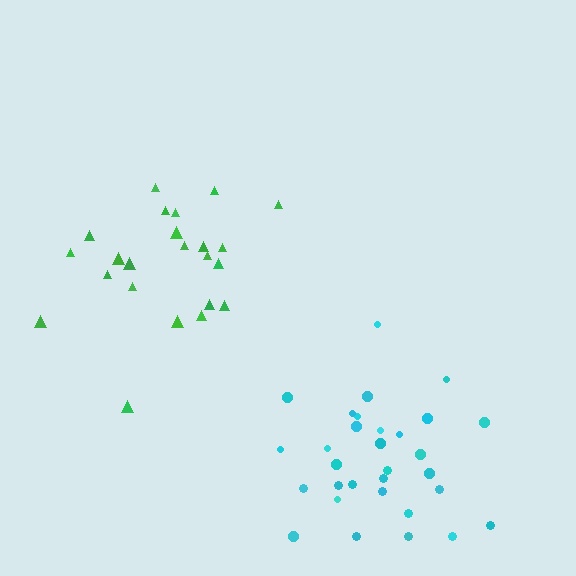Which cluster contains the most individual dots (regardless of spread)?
Cyan (31).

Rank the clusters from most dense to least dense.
cyan, green.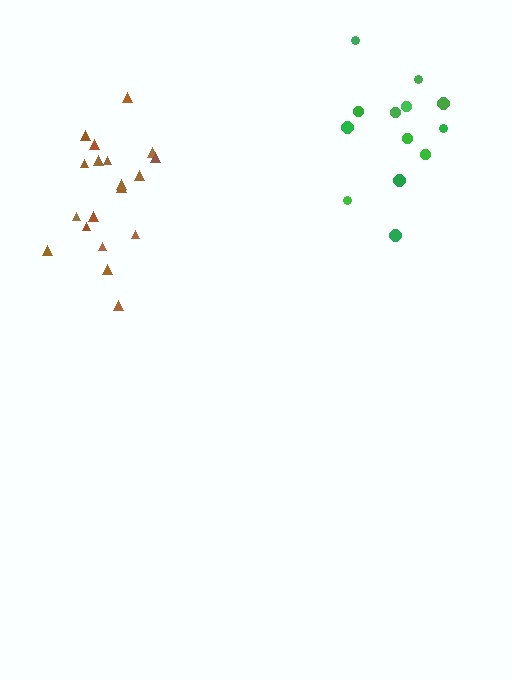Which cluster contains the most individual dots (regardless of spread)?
Brown (19).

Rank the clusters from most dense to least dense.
brown, green.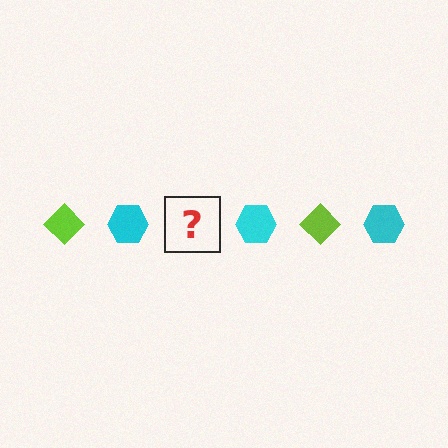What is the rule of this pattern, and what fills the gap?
The rule is that the pattern alternates between lime diamond and cyan hexagon. The gap should be filled with a lime diamond.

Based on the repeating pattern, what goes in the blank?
The blank should be a lime diamond.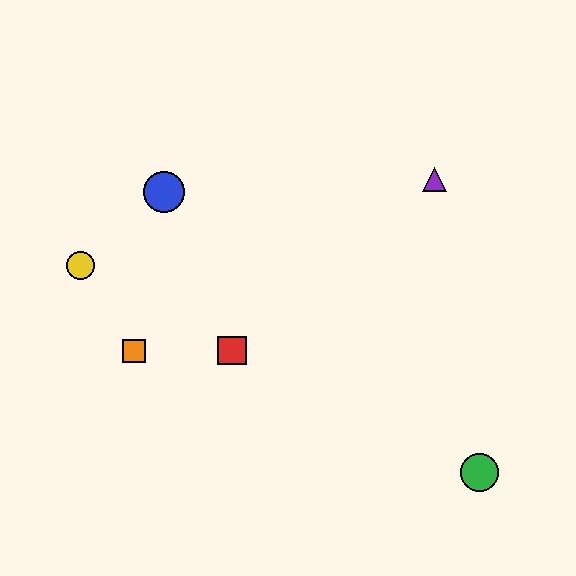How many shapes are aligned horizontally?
2 shapes (the red square, the orange square) are aligned horizontally.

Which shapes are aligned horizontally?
The red square, the orange square are aligned horizontally.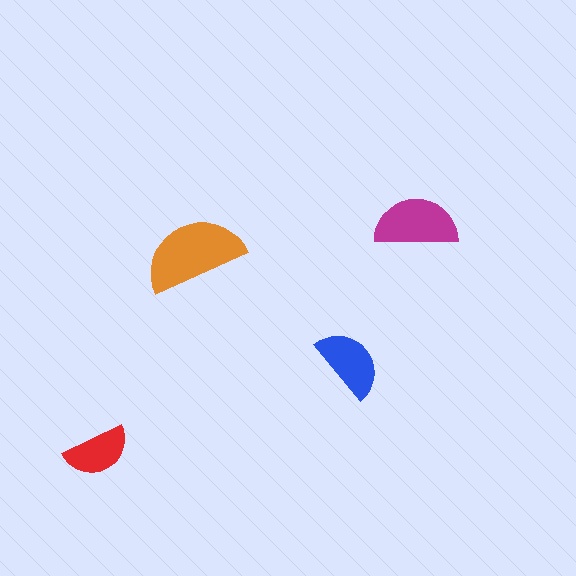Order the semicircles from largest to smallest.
the orange one, the magenta one, the blue one, the red one.